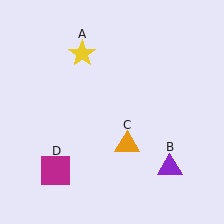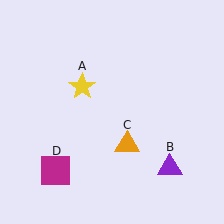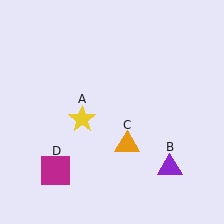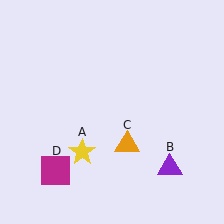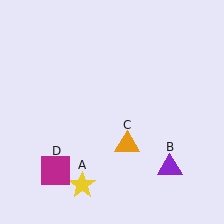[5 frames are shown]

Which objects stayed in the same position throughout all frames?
Purple triangle (object B) and orange triangle (object C) and magenta square (object D) remained stationary.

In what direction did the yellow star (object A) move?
The yellow star (object A) moved down.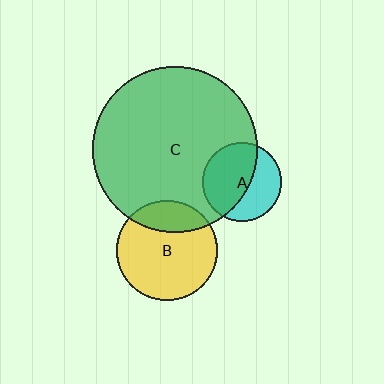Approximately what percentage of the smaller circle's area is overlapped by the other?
Approximately 60%.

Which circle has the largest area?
Circle C (green).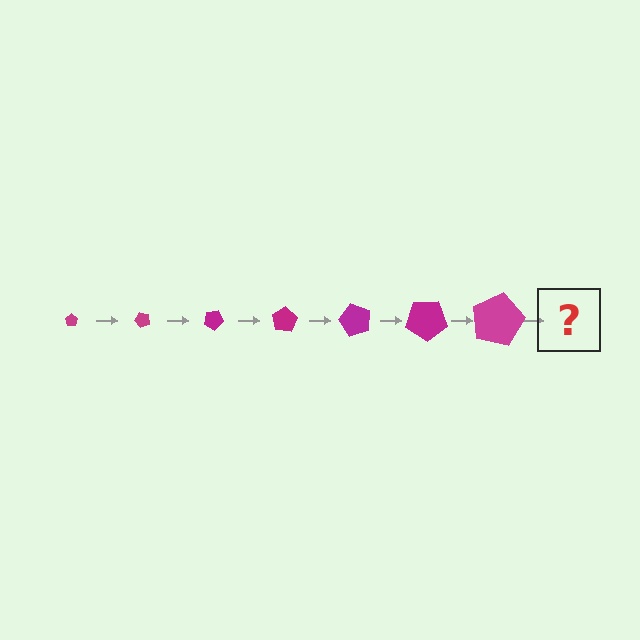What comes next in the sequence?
The next element should be a pentagon, larger than the previous one and rotated 350 degrees from the start.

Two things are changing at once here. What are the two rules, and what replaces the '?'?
The two rules are that the pentagon grows larger each step and it rotates 50 degrees each step. The '?' should be a pentagon, larger than the previous one and rotated 350 degrees from the start.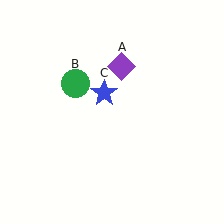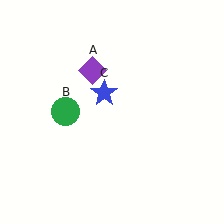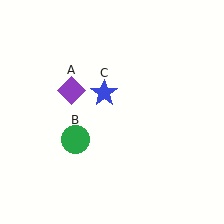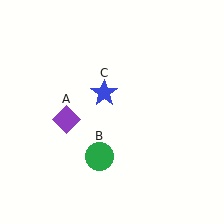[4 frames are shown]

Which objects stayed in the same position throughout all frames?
Blue star (object C) remained stationary.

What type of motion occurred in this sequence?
The purple diamond (object A), green circle (object B) rotated counterclockwise around the center of the scene.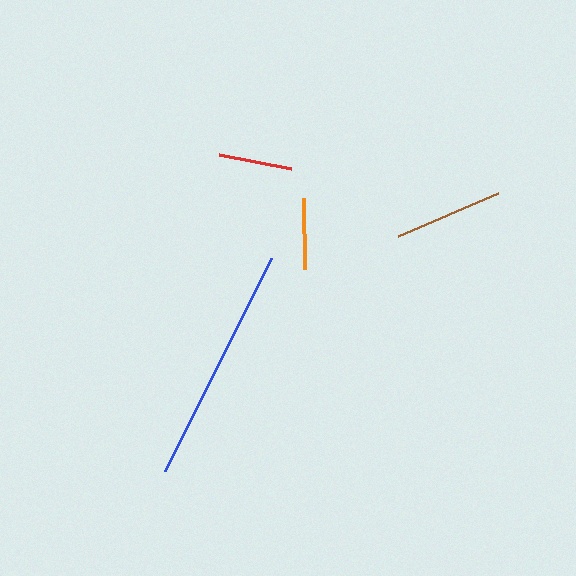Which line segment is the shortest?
The orange line is the shortest at approximately 71 pixels.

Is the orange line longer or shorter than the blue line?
The blue line is longer than the orange line.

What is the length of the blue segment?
The blue segment is approximately 238 pixels long.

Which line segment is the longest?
The blue line is the longest at approximately 238 pixels.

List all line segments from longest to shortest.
From longest to shortest: blue, brown, red, orange.